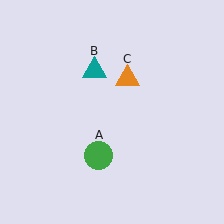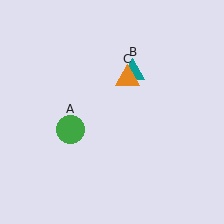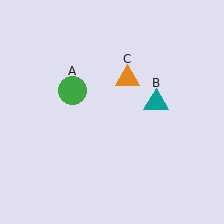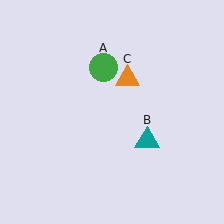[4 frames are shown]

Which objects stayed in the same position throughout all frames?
Orange triangle (object C) remained stationary.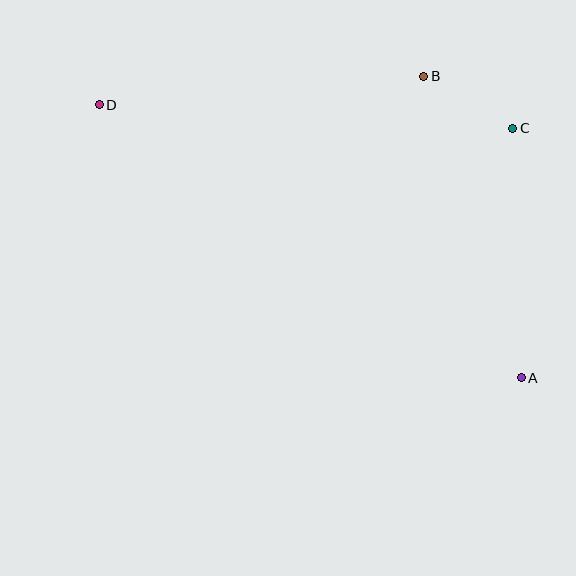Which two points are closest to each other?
Points B and C are closest to each other.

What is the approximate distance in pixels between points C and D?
The distance between C and D is approximately 414 pixels.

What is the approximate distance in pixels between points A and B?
The distance between A and B is approximately 317 pixels.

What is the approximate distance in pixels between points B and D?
The distance between B and D is approximately 326 pixels.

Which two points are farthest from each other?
Points A and D are farthest from each other.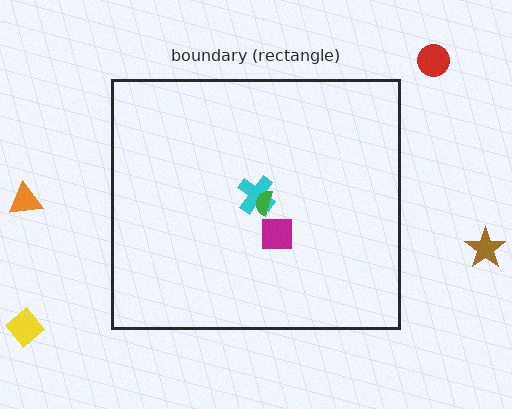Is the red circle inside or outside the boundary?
Outside.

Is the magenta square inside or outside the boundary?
Inside.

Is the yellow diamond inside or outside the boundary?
Outside.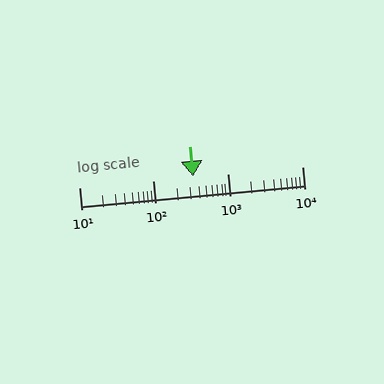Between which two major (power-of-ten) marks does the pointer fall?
The pointer is between 100 and 1000.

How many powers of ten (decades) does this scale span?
The scale spans 3 decades, from 10 to 10000.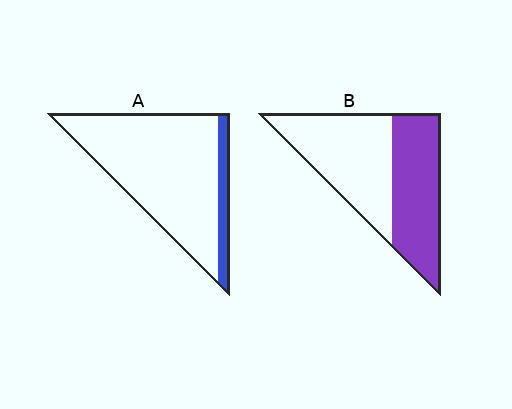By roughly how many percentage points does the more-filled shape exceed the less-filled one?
By roughly 35 percentage points (B over A).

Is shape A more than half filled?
No.